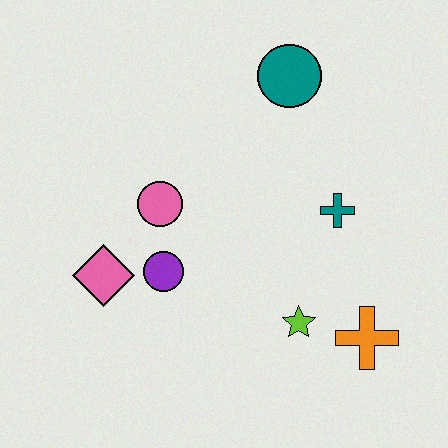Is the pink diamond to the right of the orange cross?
No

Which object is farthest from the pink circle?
The orange cross is farthest from the pink circle.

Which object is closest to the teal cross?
The lime star is closest to the teal cross.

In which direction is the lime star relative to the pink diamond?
The lime star is to the right of the pink diamond.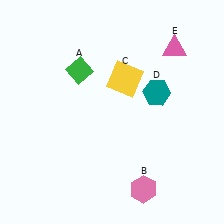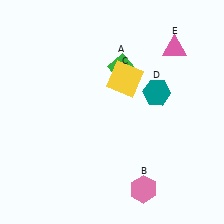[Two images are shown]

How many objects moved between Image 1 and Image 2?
1 object moved between the two images.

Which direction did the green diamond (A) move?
The green diamond (A) moved right.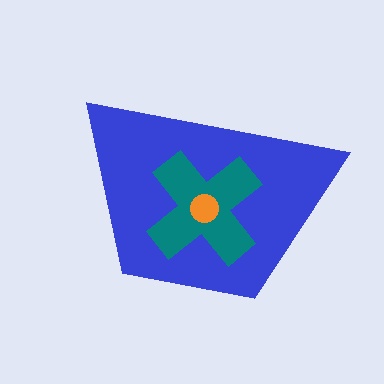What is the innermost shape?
The orange circle.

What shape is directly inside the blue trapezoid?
The teal cross.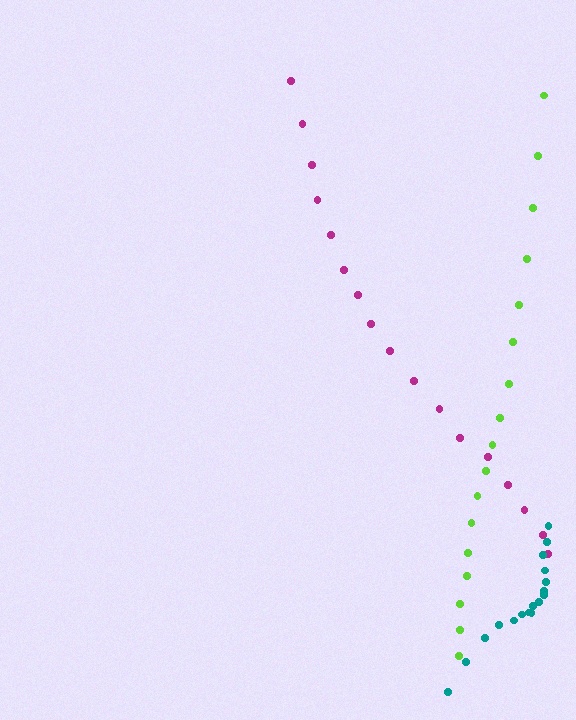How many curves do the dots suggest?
There are 3 distinct paths.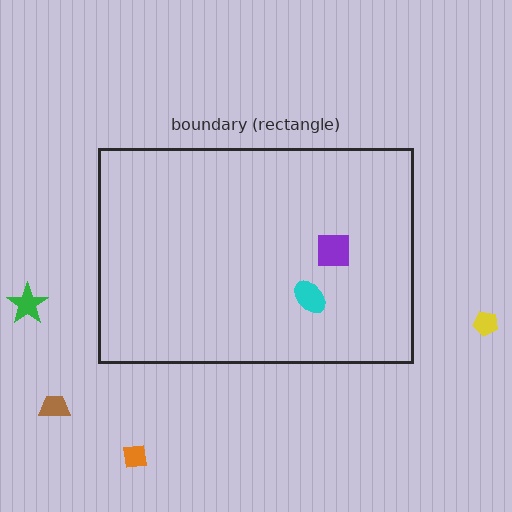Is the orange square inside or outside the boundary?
Outside.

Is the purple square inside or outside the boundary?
Inside.